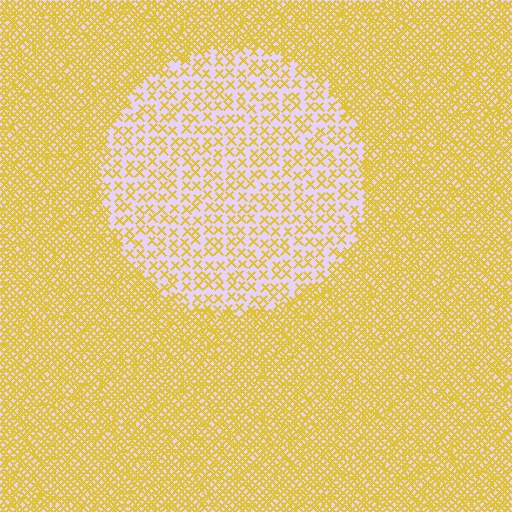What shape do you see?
I see a circle.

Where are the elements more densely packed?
The elements are more densely packed outside the circle boundary.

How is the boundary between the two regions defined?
The boundary is defined by a change in element density (approximately 2.8x ratio). All elements are the same color, size, and shape.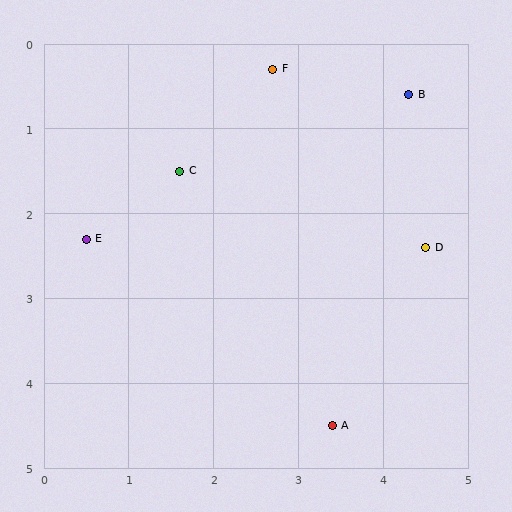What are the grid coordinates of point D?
Point D is at approximately (4.5, 2.4).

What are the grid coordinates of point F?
Point F is at approximately (2.7, 0.3).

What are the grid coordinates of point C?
Point C is at approximately (1.6, 1.5).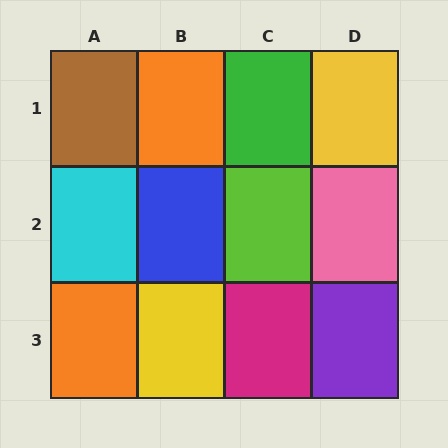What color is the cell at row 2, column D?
Pink.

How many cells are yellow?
2 cells are yellow.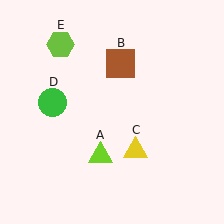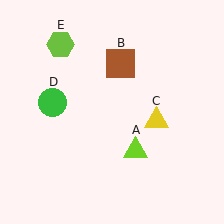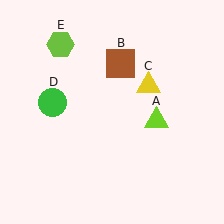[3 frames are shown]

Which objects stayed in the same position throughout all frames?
Brown square (object B) and green circle (object D) and lime hexagon (object E) remained stationary.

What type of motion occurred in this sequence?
The lime triangle (object A), yellow triangle (object C) rotated counterclockwise around the center of the scene.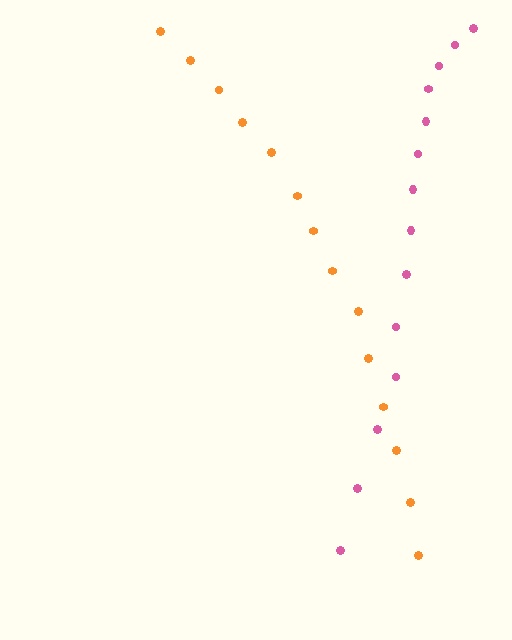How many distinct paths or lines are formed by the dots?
There are 2 distinct paths.